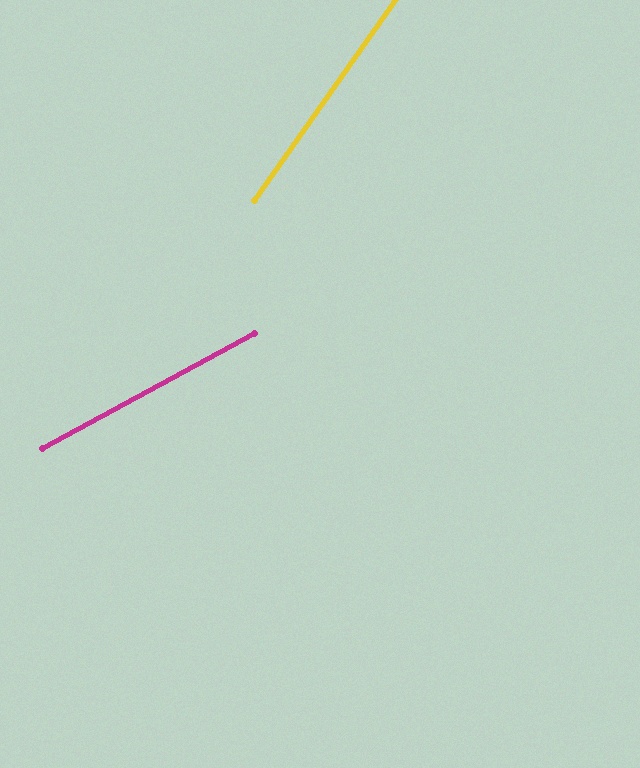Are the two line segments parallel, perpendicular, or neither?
Neither parallel nor perpendicular — they differ by about 27°.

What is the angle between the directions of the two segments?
Approximately 27 degrees.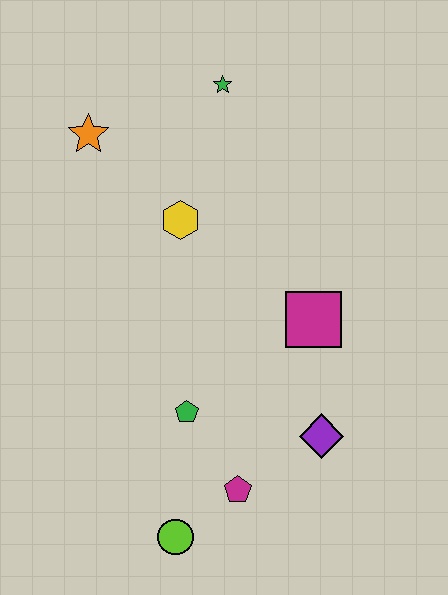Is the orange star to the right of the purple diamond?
No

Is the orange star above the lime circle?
Yes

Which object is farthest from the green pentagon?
The green star is farthest from the green pentagon.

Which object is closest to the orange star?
The yellow hexagon is closest to the orange star.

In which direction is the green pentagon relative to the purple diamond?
The green pentagon is to the left of the purple diamond.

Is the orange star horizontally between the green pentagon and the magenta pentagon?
No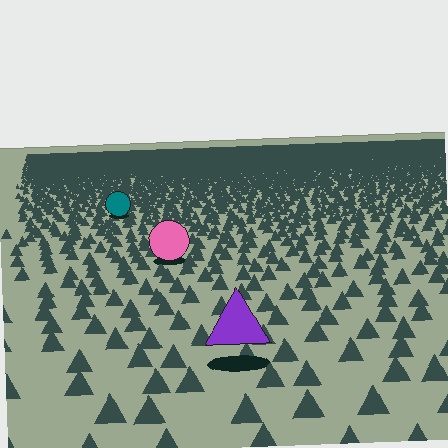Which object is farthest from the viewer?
The teal circle is farthest from the viewer. It appears smaller and the ground texture around it is denser.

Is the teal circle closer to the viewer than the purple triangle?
No. The purple triangle is closer — you can tell from the texture gradient: the ground texture is coarser near it.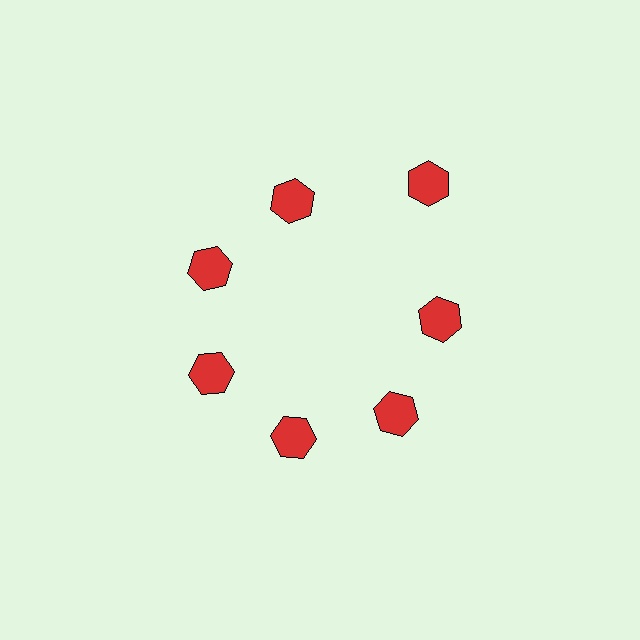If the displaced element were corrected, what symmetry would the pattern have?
It would have 7-fold rotational symmetry — the pattern would map onto itself every 51 degrees.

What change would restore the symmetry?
The symmetry would be restored by moving it inward, back onto the ring so that all 7 hexagons sit at equal angles and equal distance from the center.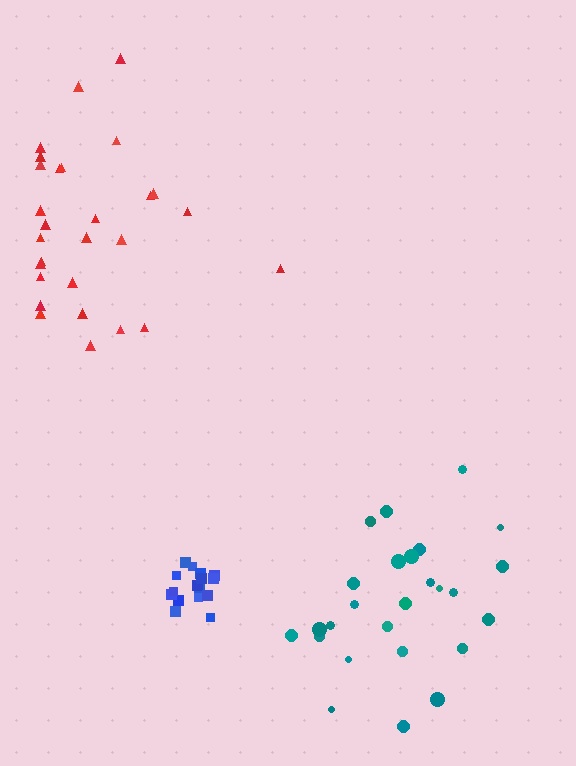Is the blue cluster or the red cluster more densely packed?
Blue.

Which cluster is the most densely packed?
Blue.